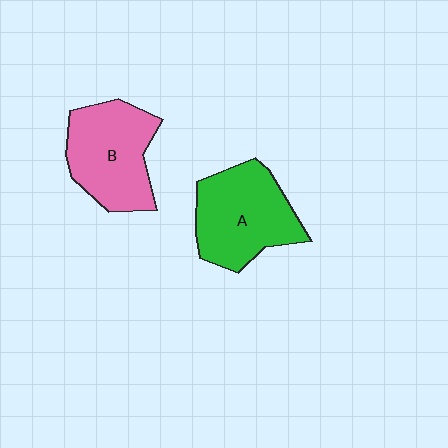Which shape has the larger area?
Shape A (green).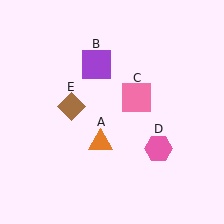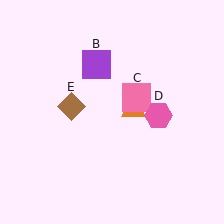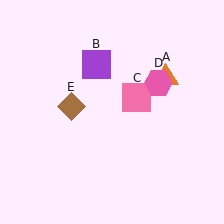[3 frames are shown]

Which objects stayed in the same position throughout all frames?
Purple square (object B) and pink square (object C) and brown diamond (object E) remained stationary.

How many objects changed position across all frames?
2 objects changed position: orange triangle (object A), pink hexagon (object D).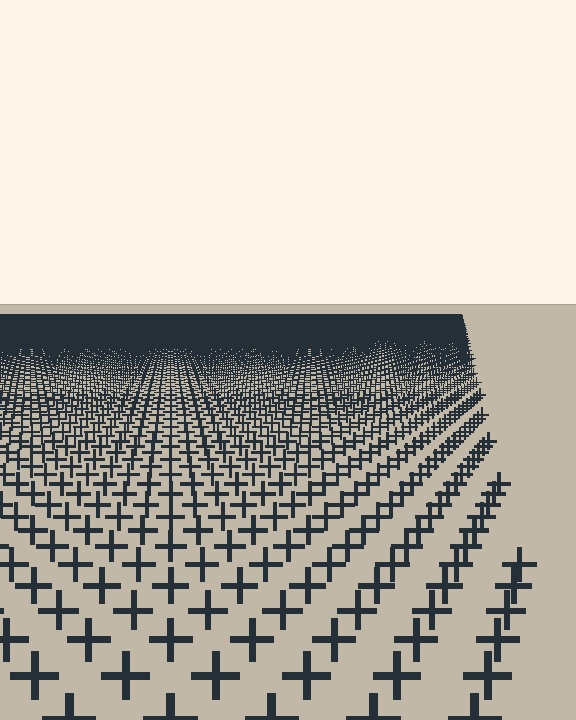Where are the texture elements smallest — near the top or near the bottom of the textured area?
Near the top.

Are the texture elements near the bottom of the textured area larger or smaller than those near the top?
Larger. Near the bottom, elements are closer to the viewer and appear at a bigger on-screen size.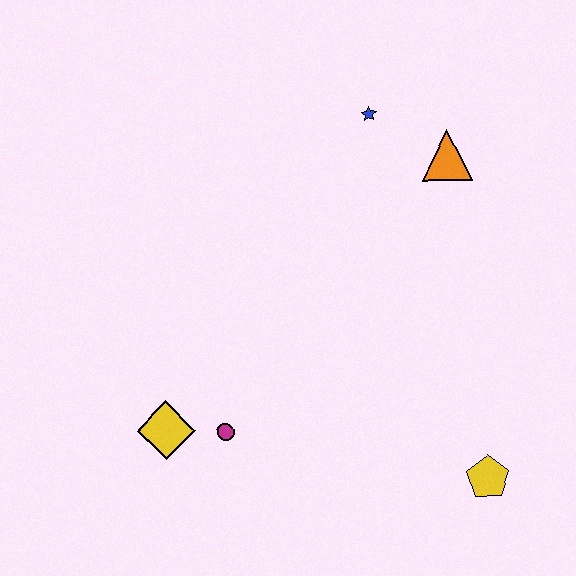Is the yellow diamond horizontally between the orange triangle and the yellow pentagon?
No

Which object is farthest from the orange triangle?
The yellow diamond is farthest from the orange triangle.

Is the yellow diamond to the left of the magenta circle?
Yes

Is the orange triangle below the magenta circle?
No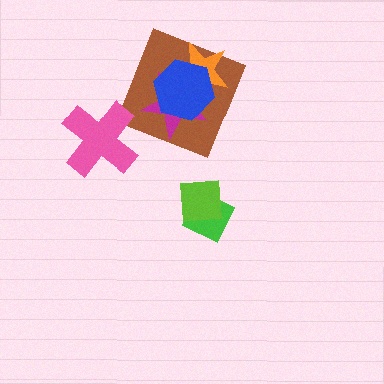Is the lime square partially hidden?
No, no other shape covers it.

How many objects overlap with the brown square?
3 objects overlap with the brown square.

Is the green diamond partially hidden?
Yes, it is partially covered by another shape.